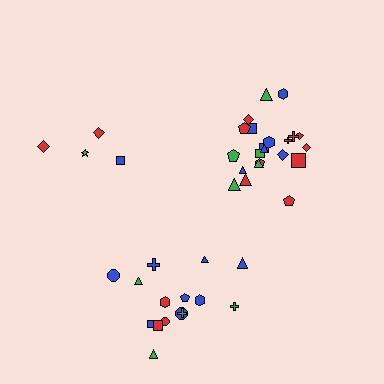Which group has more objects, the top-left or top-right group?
The top-right group.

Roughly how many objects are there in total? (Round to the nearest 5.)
Roughly 40 objects in total.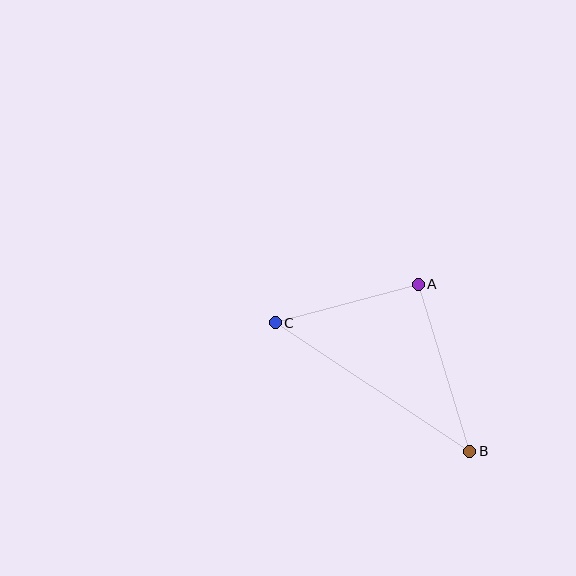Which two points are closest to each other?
Points A and C are closest to each other.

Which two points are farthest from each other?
Points B and C are farthest from each other.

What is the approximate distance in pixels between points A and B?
The distance between A and B is approximately 175 pixels.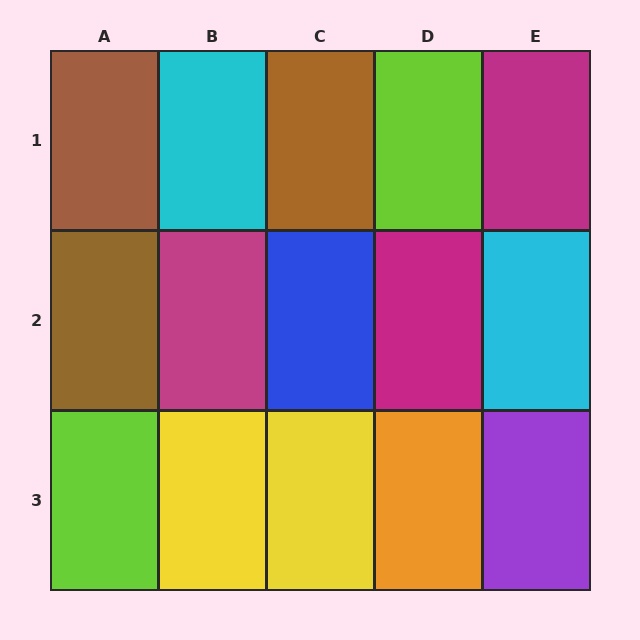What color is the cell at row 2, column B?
Magenta.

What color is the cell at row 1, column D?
Lime.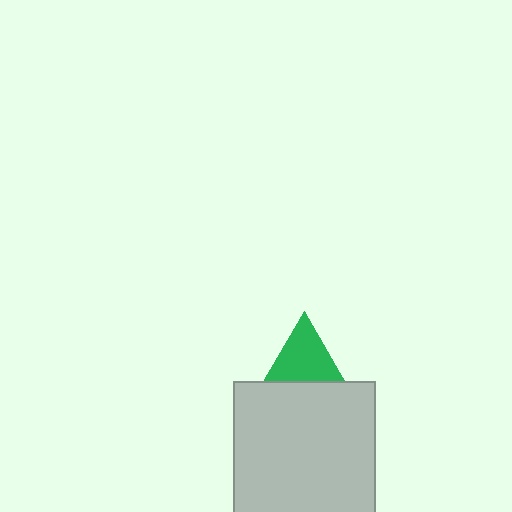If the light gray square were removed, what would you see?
You would see the complete green triangle.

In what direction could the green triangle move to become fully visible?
The green triangle could move up. That would shift it out from behind the light gray square entirely.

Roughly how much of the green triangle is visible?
About half of it is visible (roughly 64%).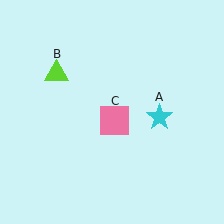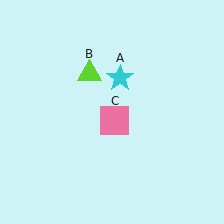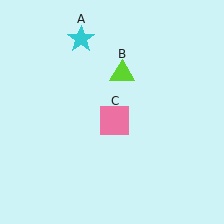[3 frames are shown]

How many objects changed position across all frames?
2 objects changed position: cyan star (object A), lime triangle (object B).